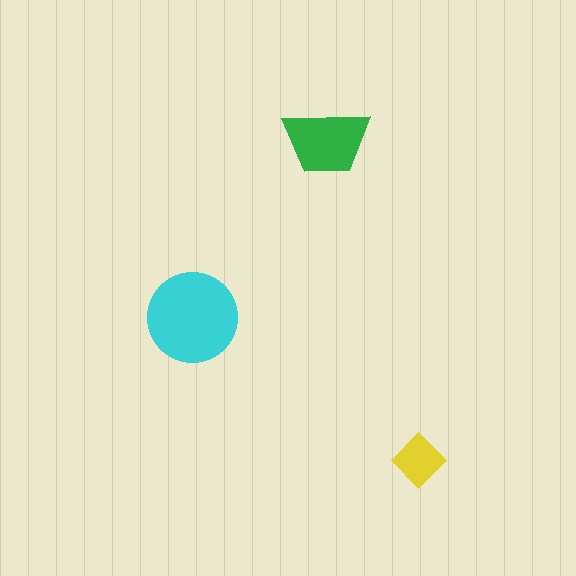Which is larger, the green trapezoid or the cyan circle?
The cyan circle.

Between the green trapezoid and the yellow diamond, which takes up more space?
The green trapezoid.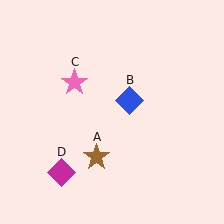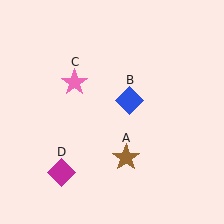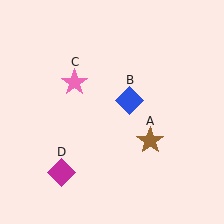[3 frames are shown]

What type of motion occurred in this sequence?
The brown star (object A) rotated counterclockwise around the center of the scene.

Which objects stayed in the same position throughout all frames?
Blue diamond (object B) and pink star (object C) and magenta diamond (object D) remained stationary.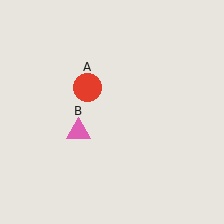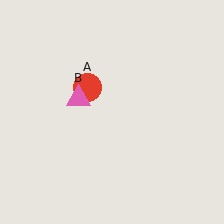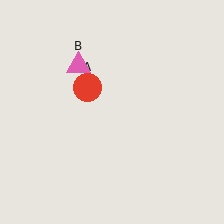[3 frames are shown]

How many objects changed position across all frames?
1 object changed position: pink triangle (object B).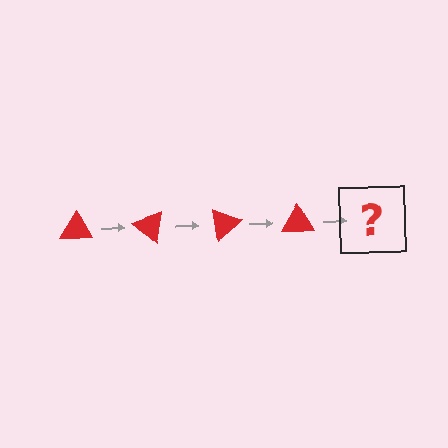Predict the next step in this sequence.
The next step is a red triangle rotated 160 degrees.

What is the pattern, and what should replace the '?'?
The pattern is that the triangle rotates 40 degrees each step. The '?' should be a red triangle rotated 160 degrees.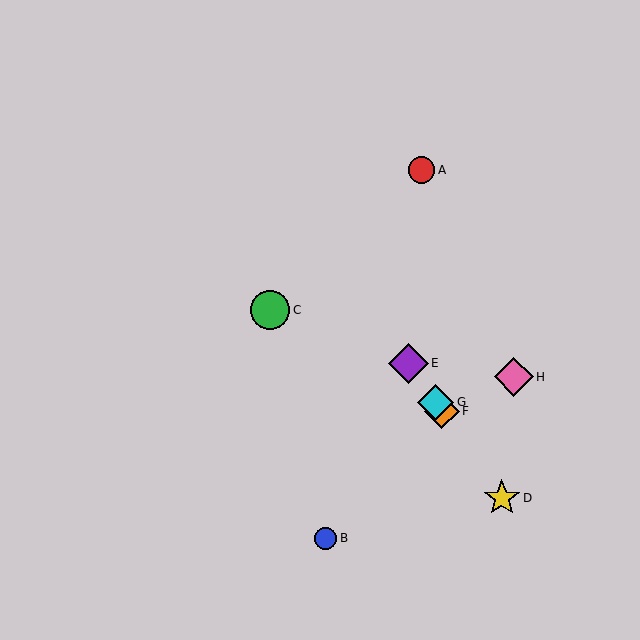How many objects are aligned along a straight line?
4 objects (D, E, F, G) are aligned along a straight line.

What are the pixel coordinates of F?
Object F is at (442, 411).